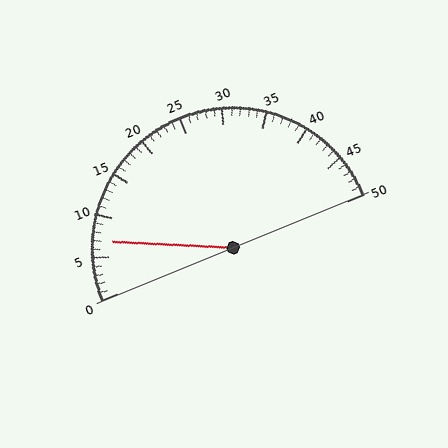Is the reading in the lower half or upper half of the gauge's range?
The reading is in the lower half of the range (0 to 50).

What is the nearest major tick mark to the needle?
The nearest major tick mark is 5.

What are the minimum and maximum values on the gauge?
The gauge ranges from 0 to 50.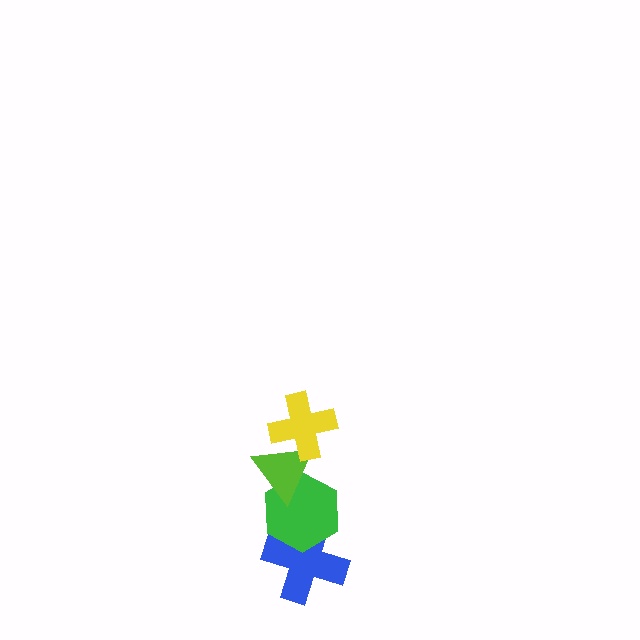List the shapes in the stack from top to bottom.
From top to bottom: the yellow cross, the lime triangle, the green hexagon, the blue cross.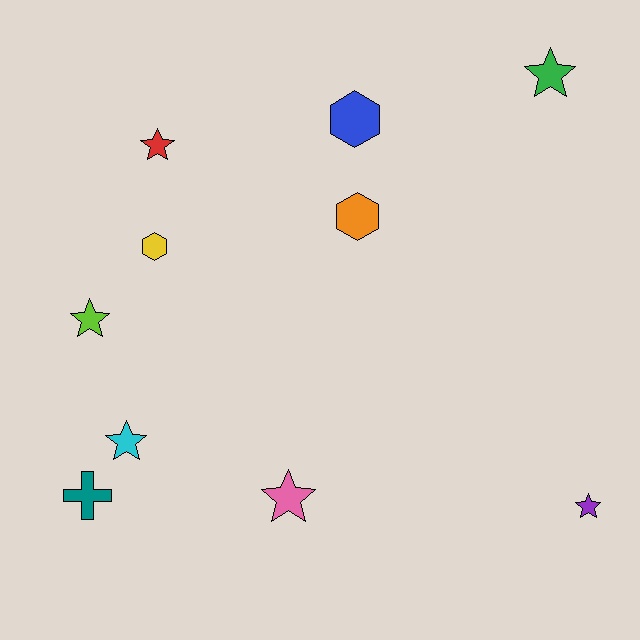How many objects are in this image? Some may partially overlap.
There are 10 objects.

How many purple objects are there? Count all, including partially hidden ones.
There is 1 purple object.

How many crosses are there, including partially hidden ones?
There is 1 cross.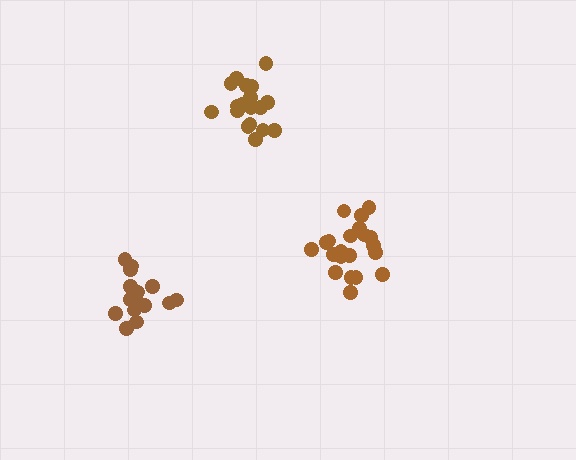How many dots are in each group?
Group 1: 21 dots, Group 2: 15 dots, Group 3: 18 dots (54 total).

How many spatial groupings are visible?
There are 3 spatial groupings.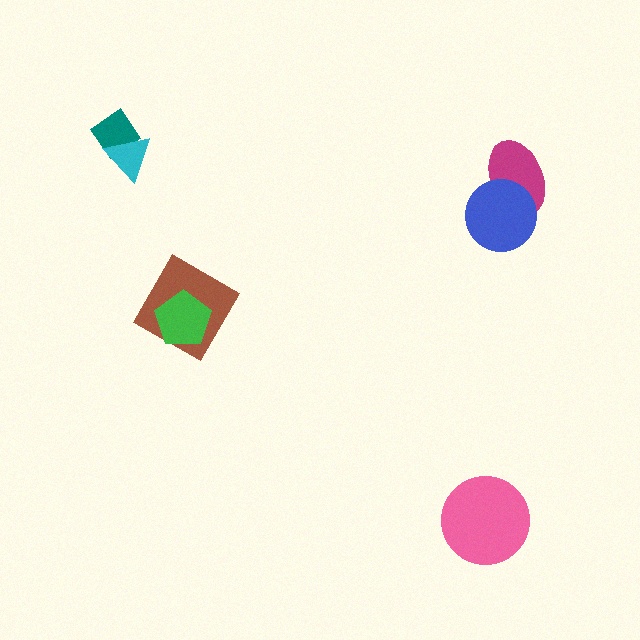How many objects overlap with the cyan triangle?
1 object overlaps with the cyan triangle.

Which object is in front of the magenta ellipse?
The blue circle is in front of the magenta ellipse.